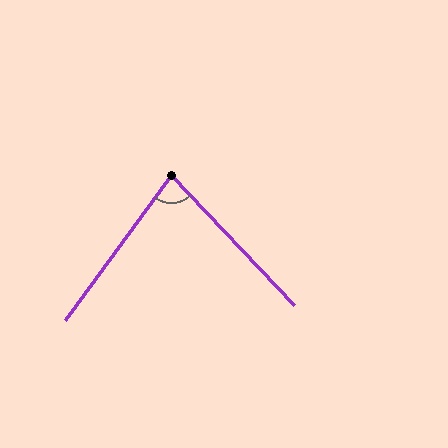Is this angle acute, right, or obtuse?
It is acute.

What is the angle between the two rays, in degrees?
Approximately 80 degrees.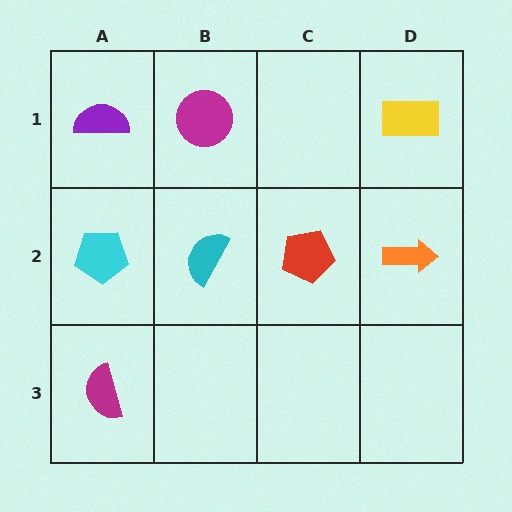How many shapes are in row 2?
4 shapes.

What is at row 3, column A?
A magenta semicircle.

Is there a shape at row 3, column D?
No, that cell is empty.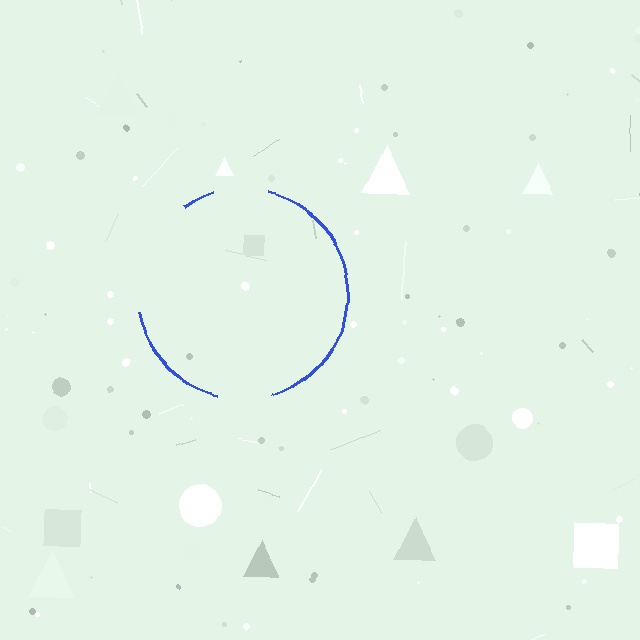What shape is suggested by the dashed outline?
The dashed outline suggests a circle.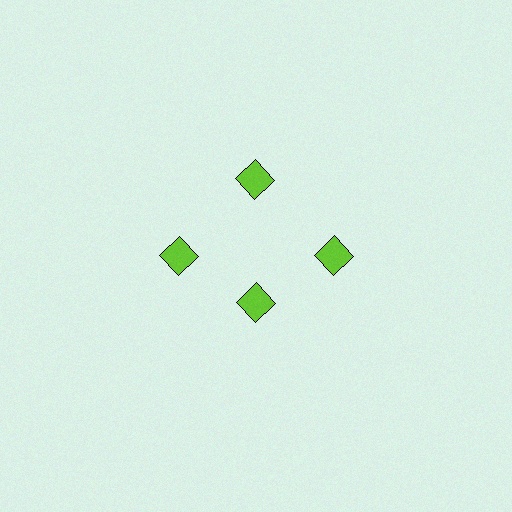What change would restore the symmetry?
The symmetry would be restored by moving it outward, back onto the ring so that all 4 diamonds sit at equal angles and equal distance from the center.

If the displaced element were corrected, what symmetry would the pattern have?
It would have 4-fold rotational symmetry — the pattern would map onto itself every 90 degrees.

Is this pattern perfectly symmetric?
No. The 4 lime diamonds are arranged in a ring, but one element near the 6 o'clock position is pulled inward toward the center, breaking the 4-fold rotational symmetry.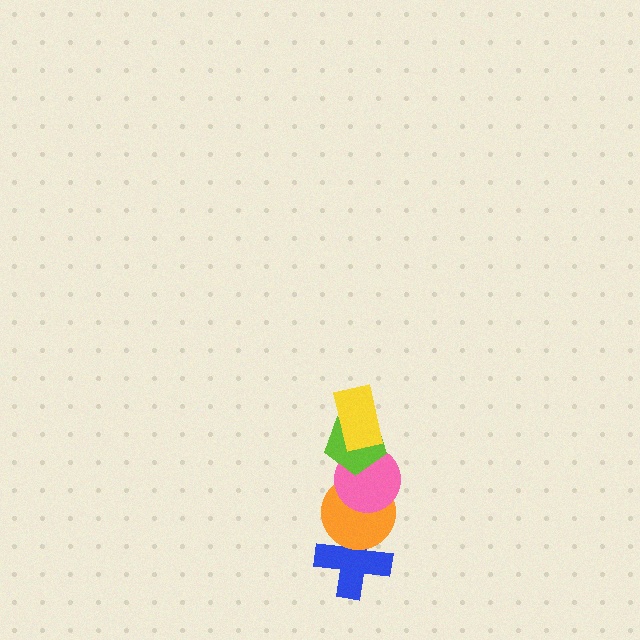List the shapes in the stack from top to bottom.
From top to bottom: the yellow rectangle, the lime pentagon, the pink circle, the orange circle, the blue cross.